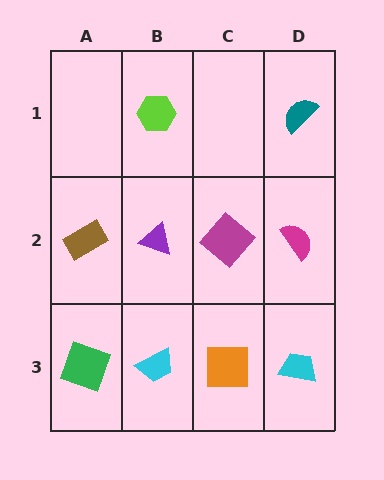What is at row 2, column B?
A purple triangle.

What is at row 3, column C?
An orange square.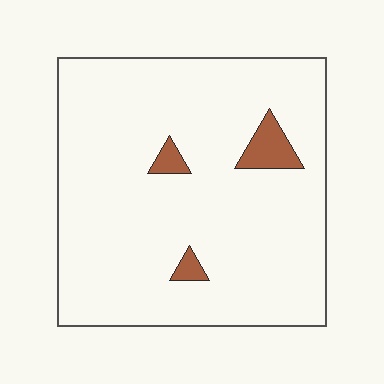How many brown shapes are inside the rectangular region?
3.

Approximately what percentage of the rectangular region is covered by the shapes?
Approximately 5%.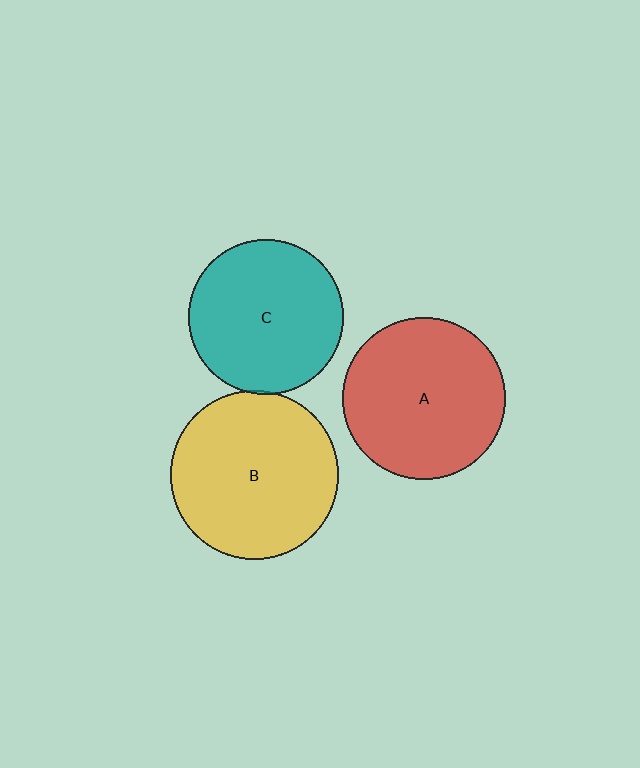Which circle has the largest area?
Circle B (yellow).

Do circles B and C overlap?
Yes.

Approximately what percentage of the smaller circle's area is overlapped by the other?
Approximately 5%.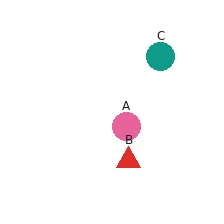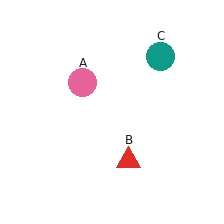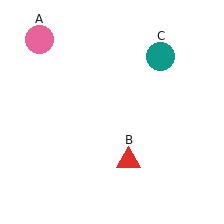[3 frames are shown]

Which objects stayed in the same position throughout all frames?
Red triangle (object B) and teal circle (object C) remained stationary.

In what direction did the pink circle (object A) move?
The pink circle (object A) moved up and to the left.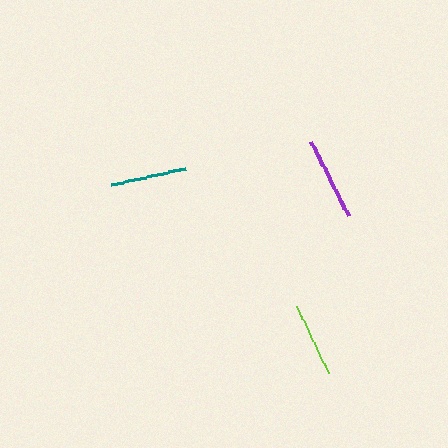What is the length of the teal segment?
The teal segment is approximately 76 pixels long.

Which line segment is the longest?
The purple line is the longest at approximately 83 pixels.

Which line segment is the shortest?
The lime line is the shortest at approximately 75 pixels.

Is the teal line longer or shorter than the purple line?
The purple line is longer than the teal line.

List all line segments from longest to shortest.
From longest to shortest: purple, teal, lime.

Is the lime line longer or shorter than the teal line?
The teal line is longer than the lime line.